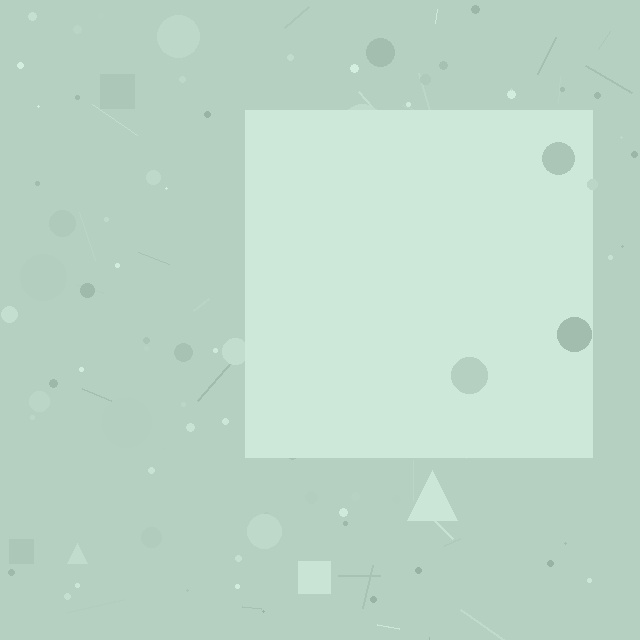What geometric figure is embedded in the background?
A square is embedded in the background.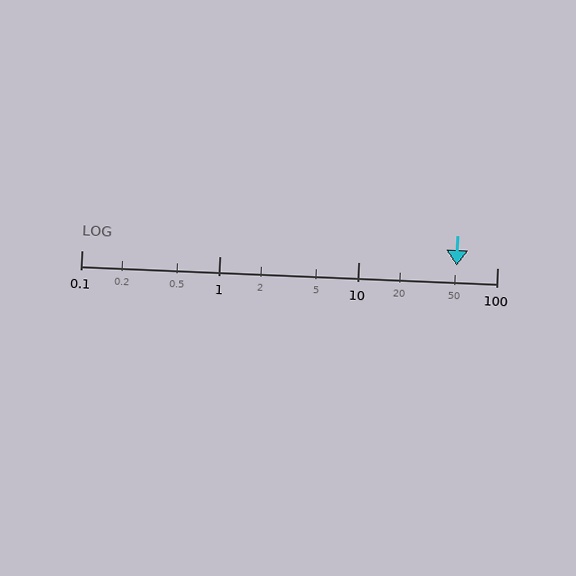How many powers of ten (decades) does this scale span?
The scale spans 3 decades, from 0.1 to 100.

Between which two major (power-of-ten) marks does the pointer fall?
The pointer is between 10 and 100.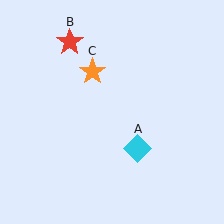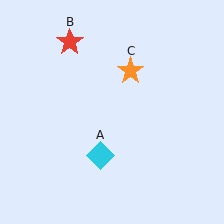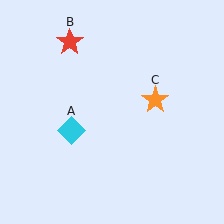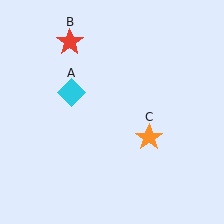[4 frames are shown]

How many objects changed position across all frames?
2 objects changed position: cyan diamond (object A), orange star (object C).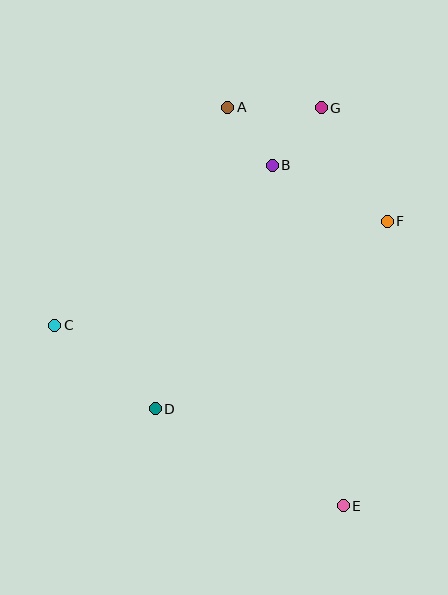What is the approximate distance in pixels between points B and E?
The distance between B and E is approximately 348 pixels.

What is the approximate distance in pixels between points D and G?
The distance between D and G is approximately 344 pixels.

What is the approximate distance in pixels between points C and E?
The distance between C and E is approximately 341 pixels.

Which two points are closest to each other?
Points A and B are closest to each other.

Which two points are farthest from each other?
Points A and E are farthest from each other.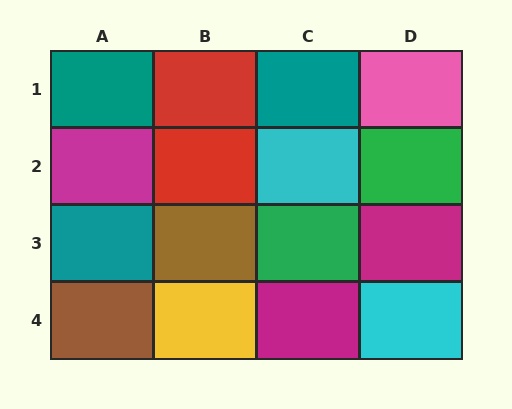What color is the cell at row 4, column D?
Cyan.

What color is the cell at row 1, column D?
Pink.